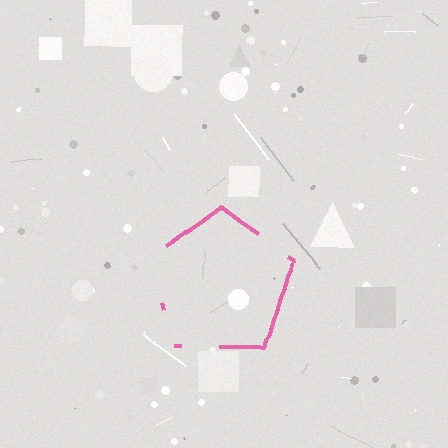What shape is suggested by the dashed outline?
The dashed outline suggests a pentagon.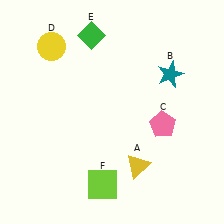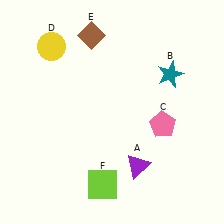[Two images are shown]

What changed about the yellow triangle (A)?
In Image 1, A is yellow. In Image 2, it changed to purple.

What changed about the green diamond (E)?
In Image 1, E is green. In Image 2, it changed to brown.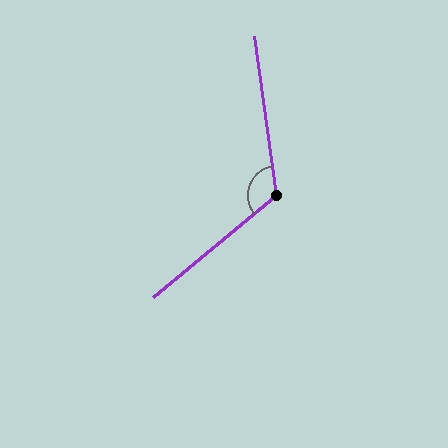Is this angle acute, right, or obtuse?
It is obtuse.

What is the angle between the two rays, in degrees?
Approximately 121 degrees.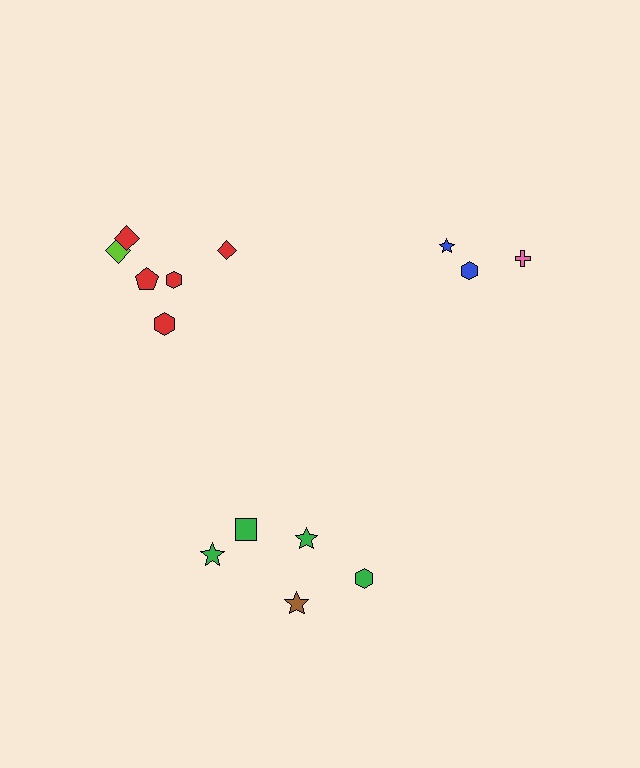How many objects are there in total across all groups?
There are 14 objects.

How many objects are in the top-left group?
There are 6 objects.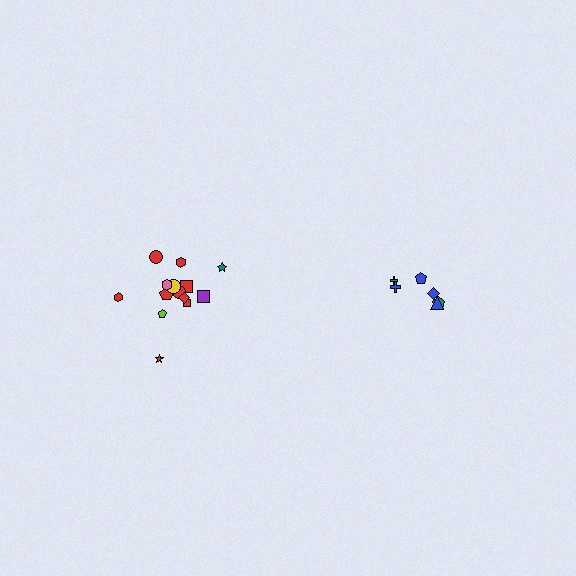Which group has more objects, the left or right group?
The left group.